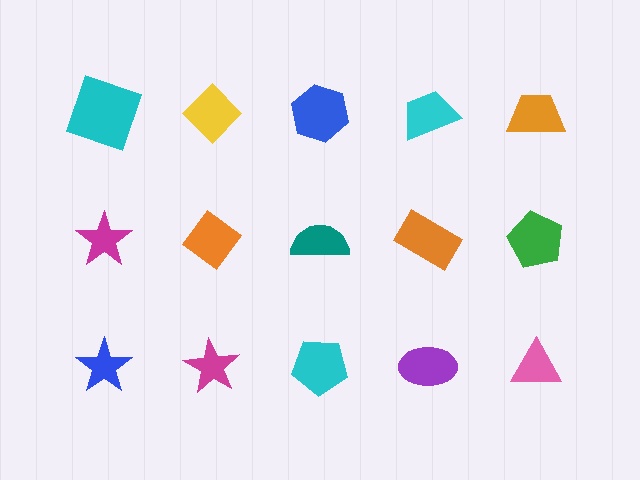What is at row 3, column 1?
A blue star.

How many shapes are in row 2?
5 shapes.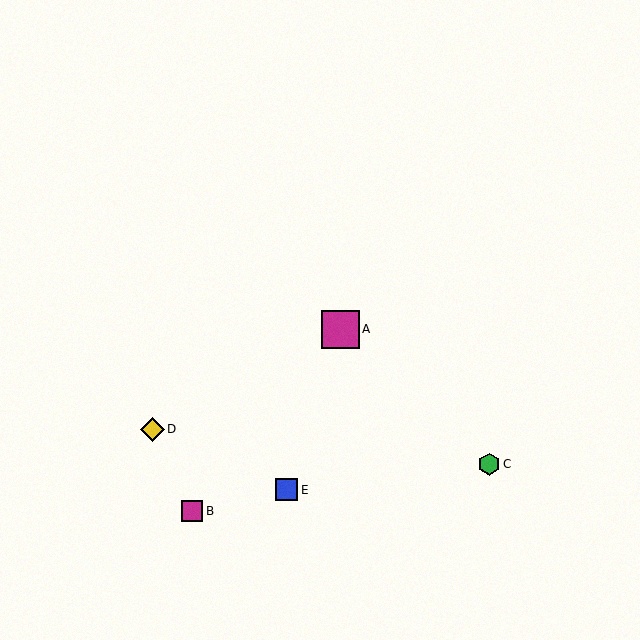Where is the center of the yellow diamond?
The center of the yellow diamond is at (153, 429).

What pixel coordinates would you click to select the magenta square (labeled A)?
Click at (340, 329) to select the magenta square A.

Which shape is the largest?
The magenta square (labeled A) is the largest.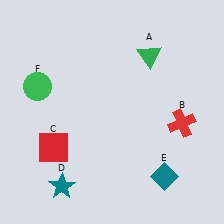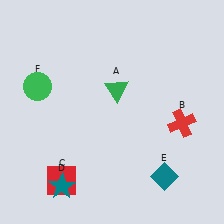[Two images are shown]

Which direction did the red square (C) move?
The red square (C) moved down.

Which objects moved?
The objects that moved are: the green triangle (A), the red square (C).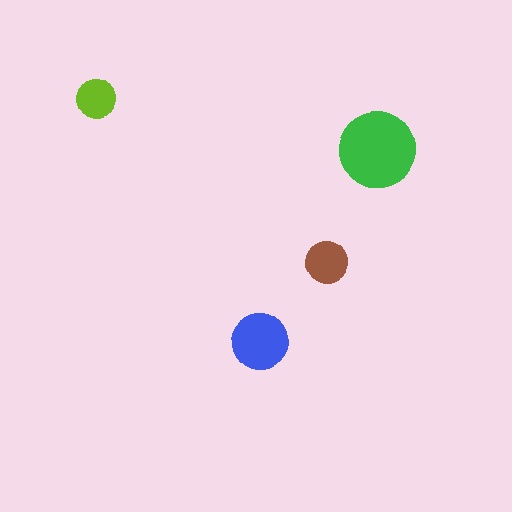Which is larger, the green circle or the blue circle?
The green one.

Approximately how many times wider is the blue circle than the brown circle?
About 1.5 times wider.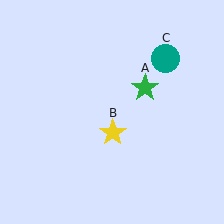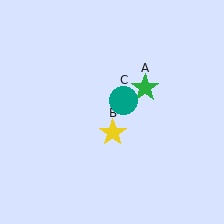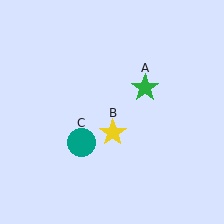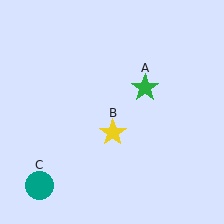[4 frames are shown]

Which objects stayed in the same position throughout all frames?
Green star (object A) and yellow star (object B) remained stationary.